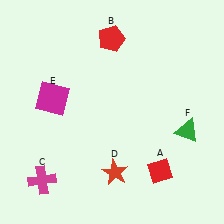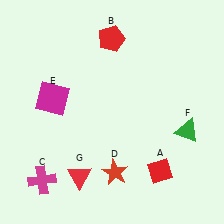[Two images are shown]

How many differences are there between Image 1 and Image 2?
There is 1 difference between the two images.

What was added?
A red triangle (G) was added in Image 2.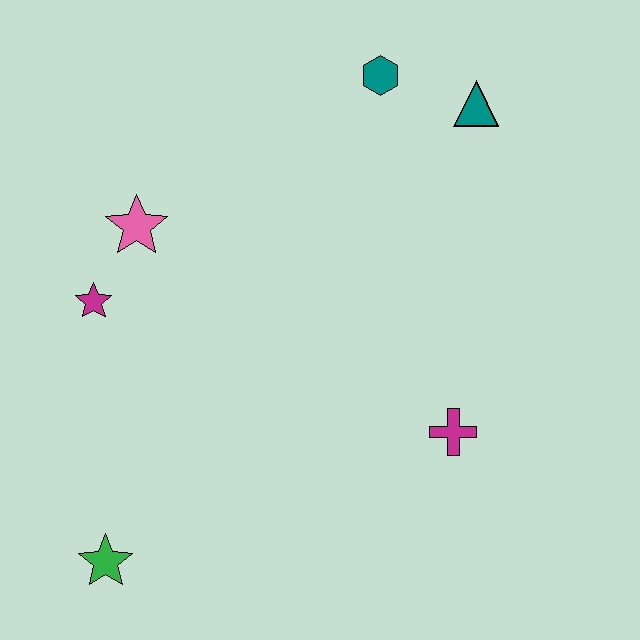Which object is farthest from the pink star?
The magenta cross is farthest from the pink star.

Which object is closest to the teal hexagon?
The teal triangle is closest to the teal hexagon.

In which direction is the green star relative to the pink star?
The green star is below the pink star.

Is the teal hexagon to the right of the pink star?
Yes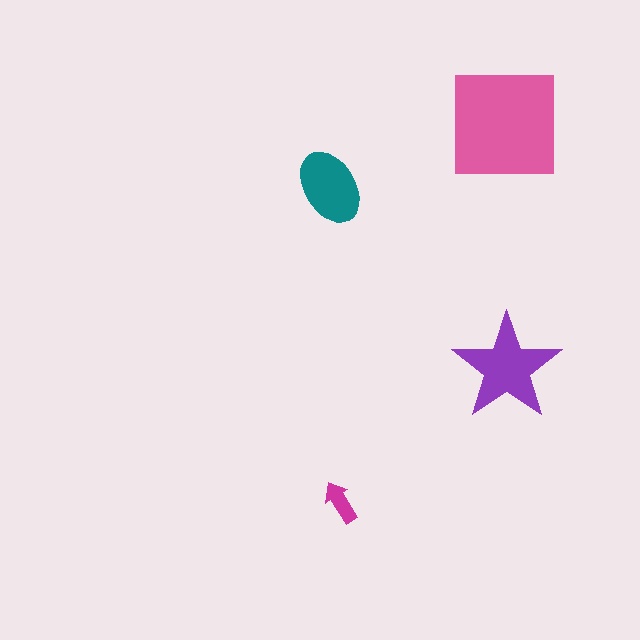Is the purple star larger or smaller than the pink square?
Smaller.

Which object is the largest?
The pink square.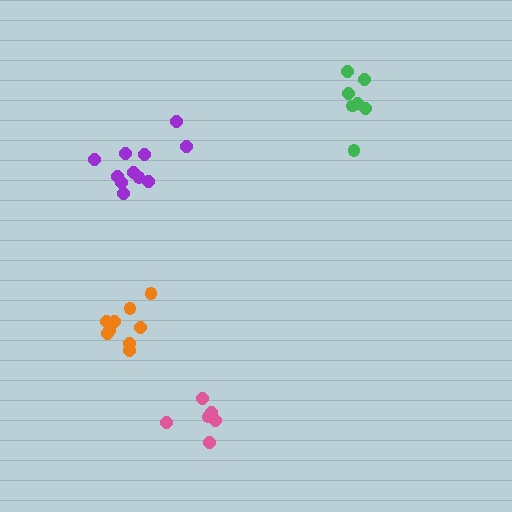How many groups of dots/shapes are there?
There are 4 groups.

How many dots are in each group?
Group 1: 7 dots, Group 2: 12 dots, Group 3: 6 dots, Group 4: 9 dots (34 total).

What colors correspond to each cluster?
The clusters are colored: green, purple, pink, orange.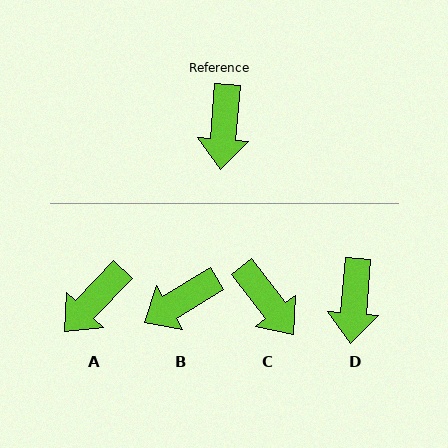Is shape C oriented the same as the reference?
No, it is off by about 42 degrees.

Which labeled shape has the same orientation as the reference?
D.